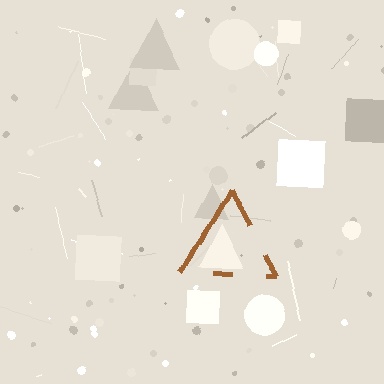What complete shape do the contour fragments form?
The contour fragments form a triangle.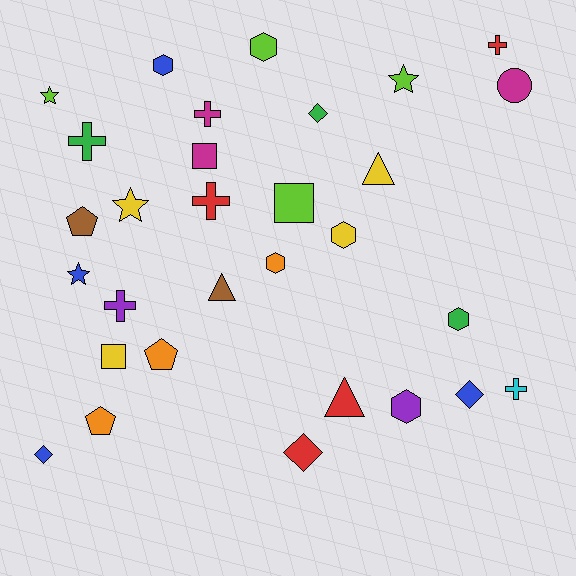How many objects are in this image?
There are 30 objects.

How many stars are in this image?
There are 4 stars.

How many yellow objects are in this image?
There are 4 yellow objects.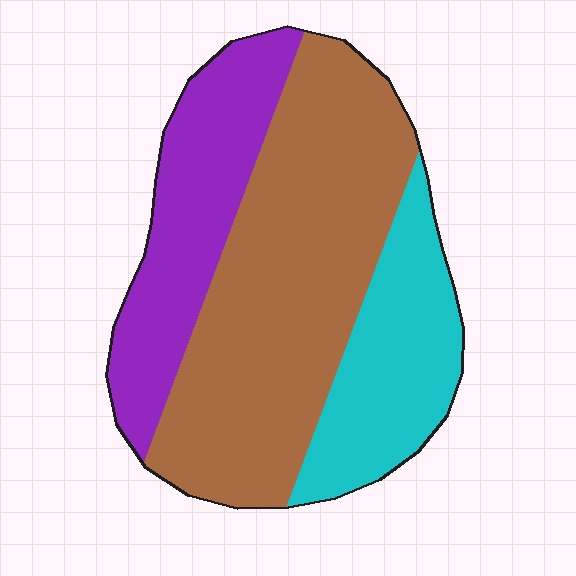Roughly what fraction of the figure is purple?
Purple covers 26% of the figure.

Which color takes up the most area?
Brown, at roughly 50%.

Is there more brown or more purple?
Brown.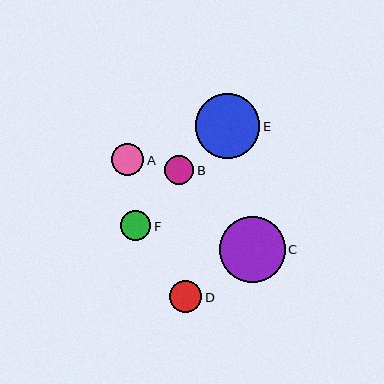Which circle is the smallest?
Circle B is the smallest with a size of approximately 29 pixels.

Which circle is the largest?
Circle C is the largest with a size of approximately 66 pixels.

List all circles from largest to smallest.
From largest to smallest: C, E, A, D, F, B.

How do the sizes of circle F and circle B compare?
Circle F and circle B are approximately the same size.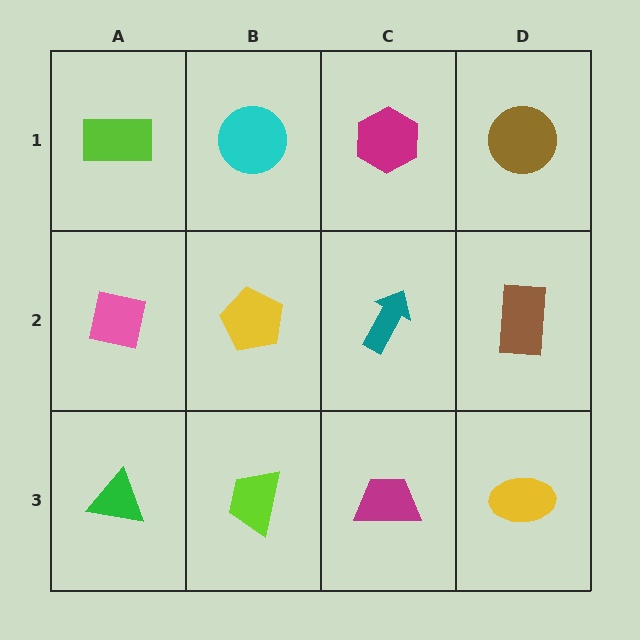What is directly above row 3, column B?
A yellow pentagon.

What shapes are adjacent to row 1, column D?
A brown rectangle (row 2, column D), a magenta hexagon (row 1, column C).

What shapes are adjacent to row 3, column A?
A pink square (row 2, column A), a lime trapezoid (row 3, column B).